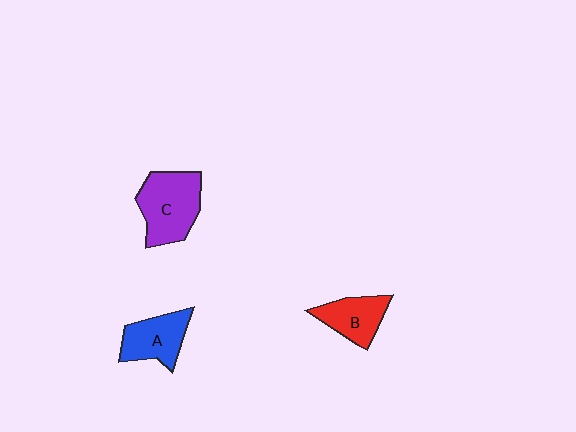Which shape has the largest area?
Shape C (purple).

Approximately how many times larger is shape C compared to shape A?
Approximately 1.4 times.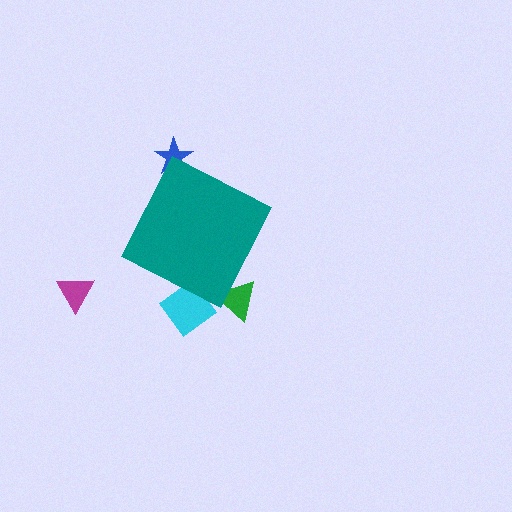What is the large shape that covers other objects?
A teal diamond.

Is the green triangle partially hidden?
Yes, the green triangle is partially hidden behind the teal diamond.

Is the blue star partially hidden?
Yes, the blue star is partially hidden behind the teal diamond.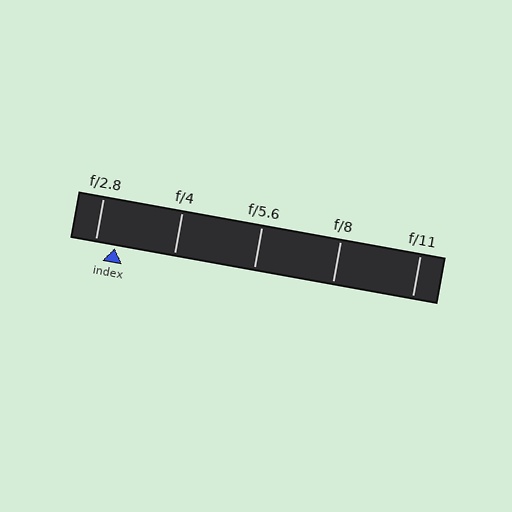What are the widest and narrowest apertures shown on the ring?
The widest aperture shown is f/2.8 and the narrowest is f/11.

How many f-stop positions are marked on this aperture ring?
There are 5 f-stop positions marked.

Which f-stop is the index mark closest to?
The index mark is closest to f/2.8.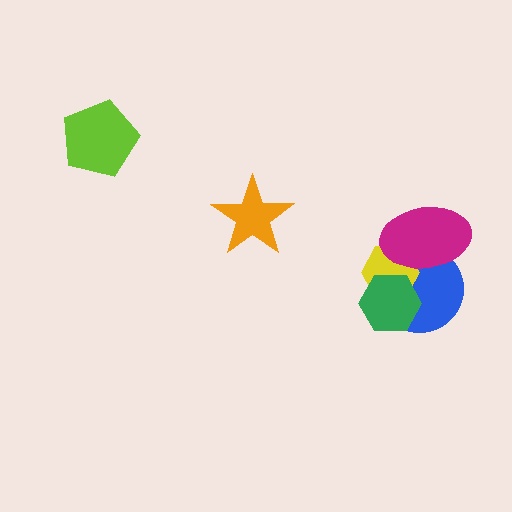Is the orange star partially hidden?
No, no other shape covers it.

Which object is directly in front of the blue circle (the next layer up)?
The yellow hexagon is directly in front of the blue circle.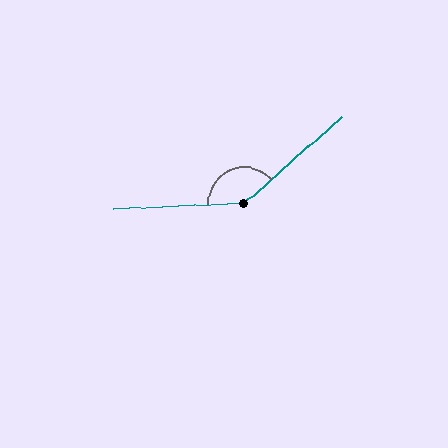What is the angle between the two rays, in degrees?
Approximately 141 degrees.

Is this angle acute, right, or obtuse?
It is obtuse.